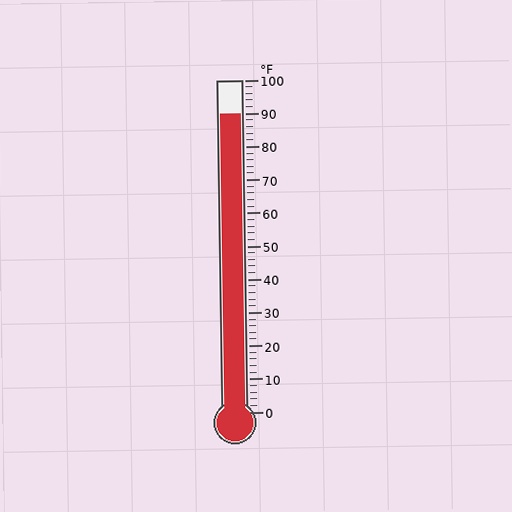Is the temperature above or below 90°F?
The temperature is at 90°F.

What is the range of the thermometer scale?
The thermometer scale ranges from 0°F to 100°F.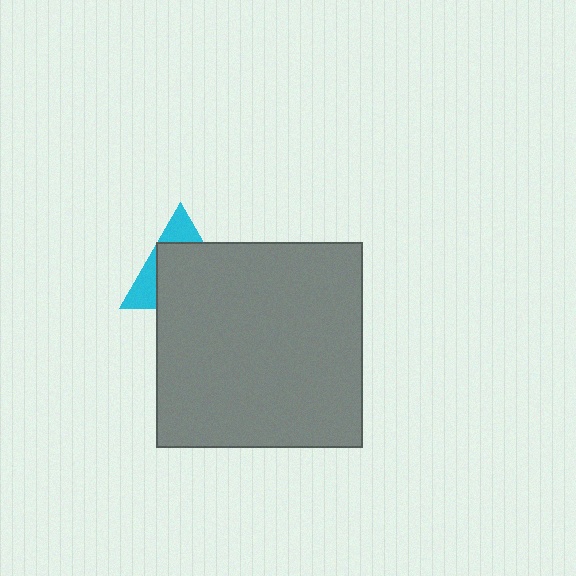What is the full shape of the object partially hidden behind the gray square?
The partially hidden object is a cyan triangle.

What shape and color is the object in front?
The object in front is a gray square.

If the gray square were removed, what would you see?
You would see the complete cyan triangle.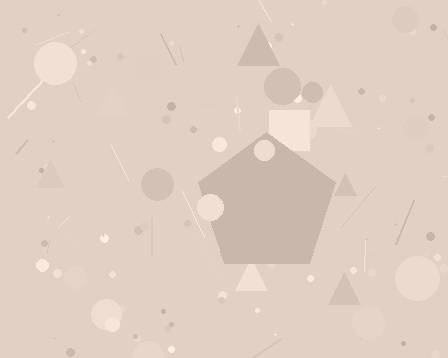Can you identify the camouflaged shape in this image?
The camouflaged shape is a pentagon.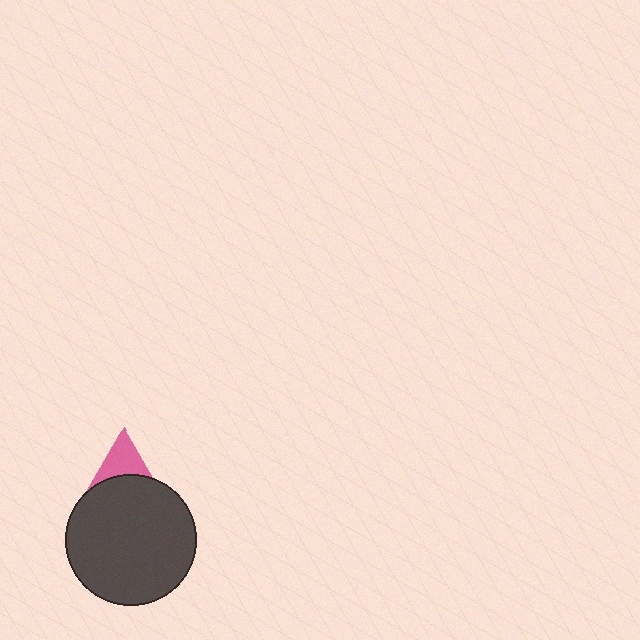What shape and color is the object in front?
The object in front is a dark gray circle.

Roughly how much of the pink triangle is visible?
A small part of it is visible (roughly 35%).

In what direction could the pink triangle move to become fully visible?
The pink triangle could move up. That would shift it out from behind the dark gray circle entirely.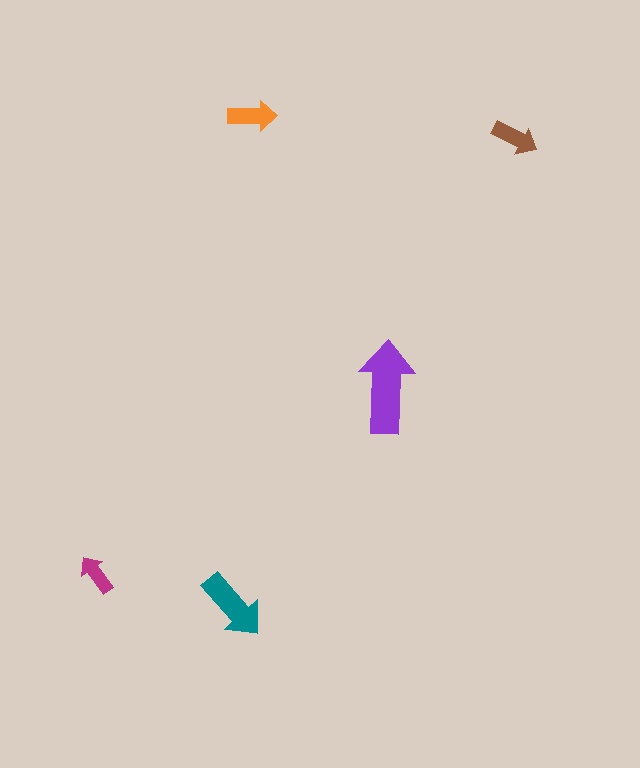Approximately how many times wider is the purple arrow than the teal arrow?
About 1.5 times wider.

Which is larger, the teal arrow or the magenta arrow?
The teal one.